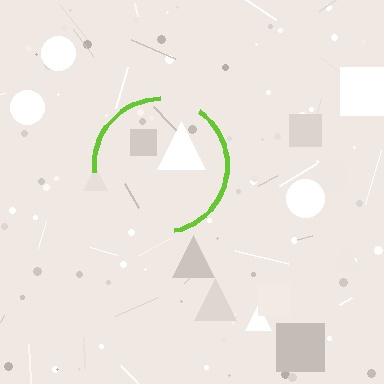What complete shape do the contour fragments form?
The contour fragments form a circle.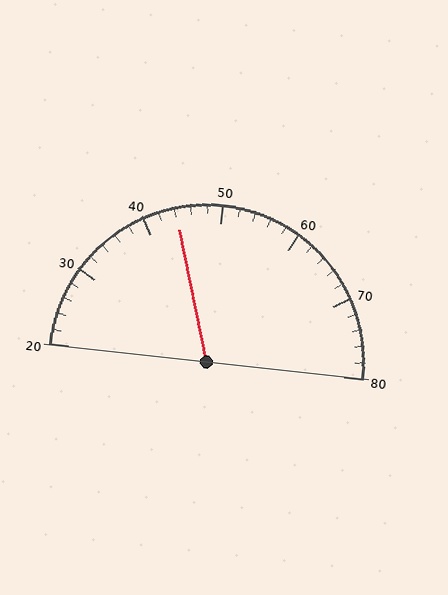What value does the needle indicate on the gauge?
The needle indicates approximately 44.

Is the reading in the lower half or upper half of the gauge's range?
The reading is in the lower half of the range (20 to 80).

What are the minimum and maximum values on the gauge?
The gauge ranges from 20 to 80.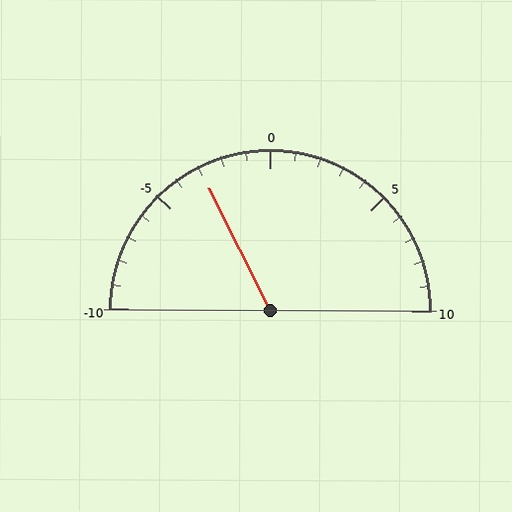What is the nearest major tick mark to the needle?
The nearest major tick mark is -5.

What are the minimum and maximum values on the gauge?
The gauge ranges from -10 to 10.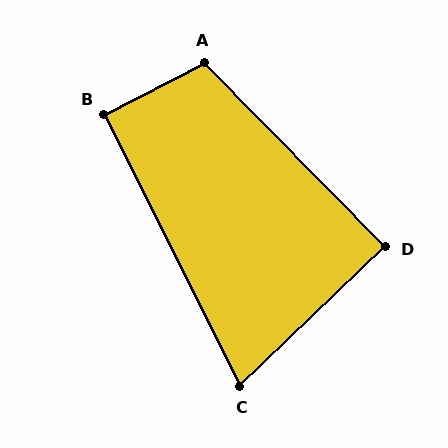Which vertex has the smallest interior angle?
C, at approximately 73 degrees.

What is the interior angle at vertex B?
Approximately 91 degrees (approximately right).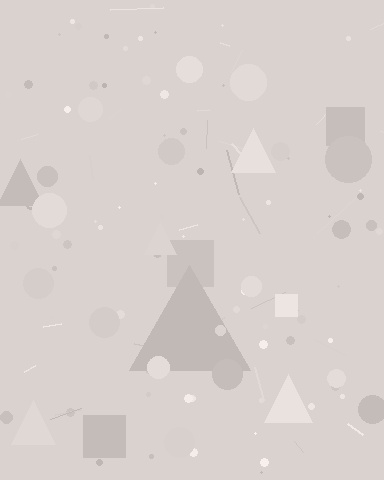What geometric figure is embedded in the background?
A triangle is embedded in the background.